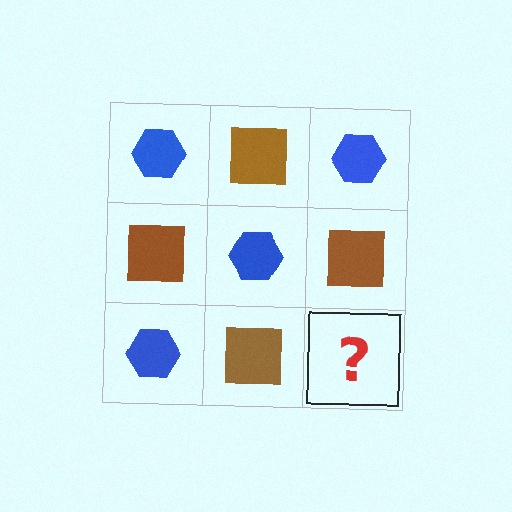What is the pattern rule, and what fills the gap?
The rule is that it alternates blue hexagon and brown square in a checkerboard pattern. The gap should be filled with a blue hexagon.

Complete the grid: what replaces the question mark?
The question mark should be replaced with a blue hexagon.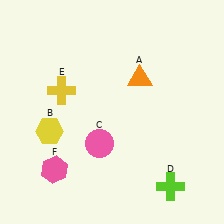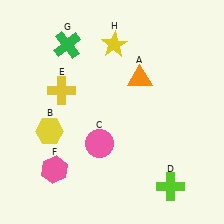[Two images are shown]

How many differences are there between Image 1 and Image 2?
There are 2 differences between the two images.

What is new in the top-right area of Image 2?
A yellow star (H) was added in the top-right area of Image 2.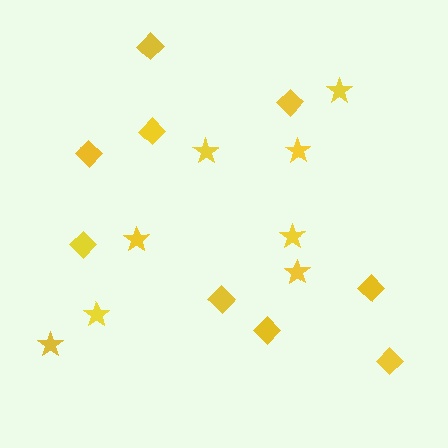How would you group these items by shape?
There are 2 groups: one group of stars (8) and one group of diamonds (9).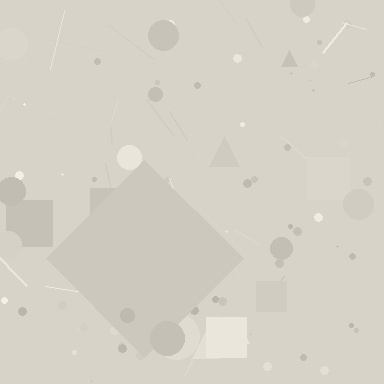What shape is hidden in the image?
A diamond is hidden in the image.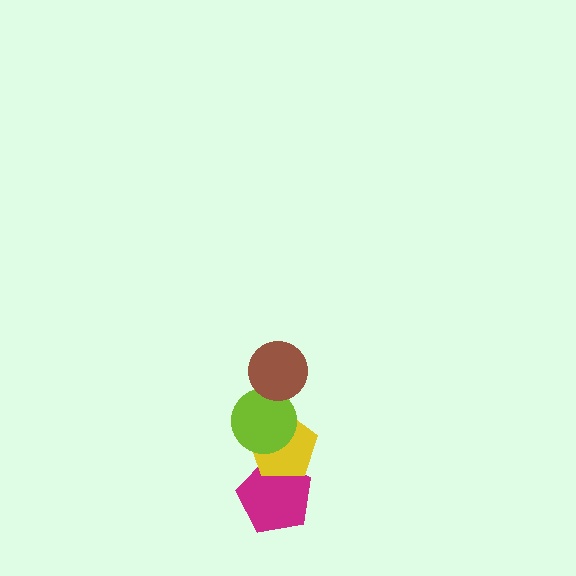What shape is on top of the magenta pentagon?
The yellow pentagon is on top of the magenta pentagon.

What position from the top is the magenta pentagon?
The magenta pentagon is 4th from the top.